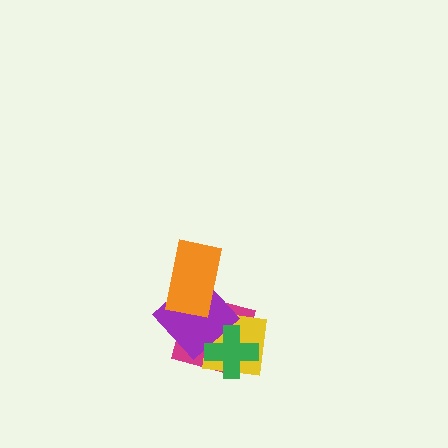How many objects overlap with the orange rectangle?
2 objects overlap with the orange rectangle.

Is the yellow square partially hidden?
Yes, it is partially covered by another shape.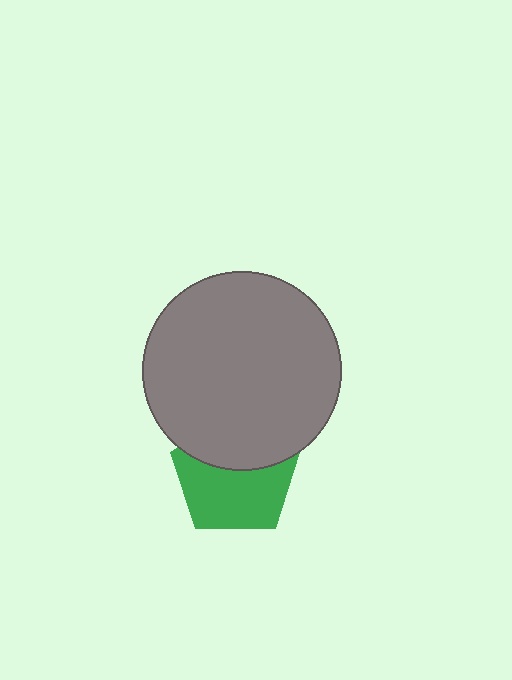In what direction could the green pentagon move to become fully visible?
The green pentagon could move down. That would shift it out from behind the gray circle entirely.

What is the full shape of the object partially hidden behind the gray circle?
The partially hidden object is a green pentagon.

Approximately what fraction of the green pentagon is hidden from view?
Roughly 40% of the green pentagon is hidden behind the gray circle.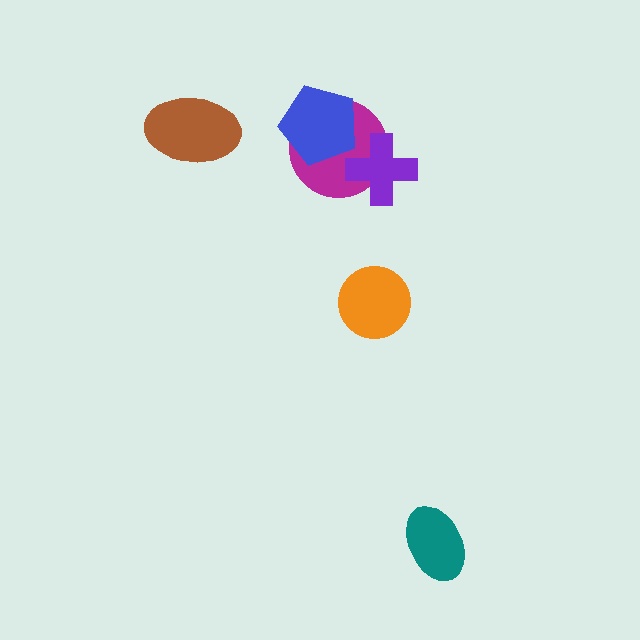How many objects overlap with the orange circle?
0 objects overlap with the orange circle.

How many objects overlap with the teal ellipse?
0 objects overlap with the teal ellipse.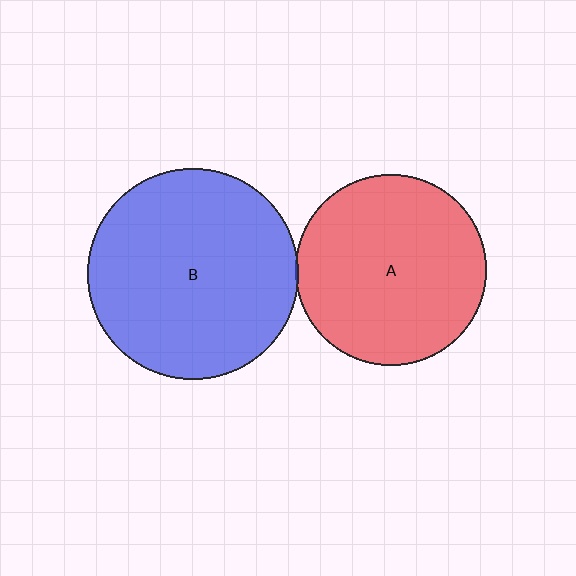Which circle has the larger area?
Circle B (blue).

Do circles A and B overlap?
Yes.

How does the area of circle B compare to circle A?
Approximately 1.2 times.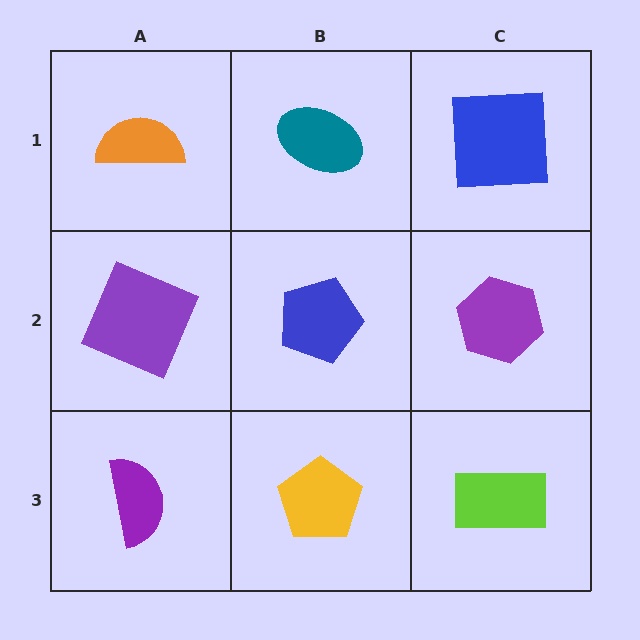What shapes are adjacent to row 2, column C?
A blue square (row 1, column C), a lime rectangle (row 3, column C), a blue pentagon (row 2, column B).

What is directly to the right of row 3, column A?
A yellow pentagon.